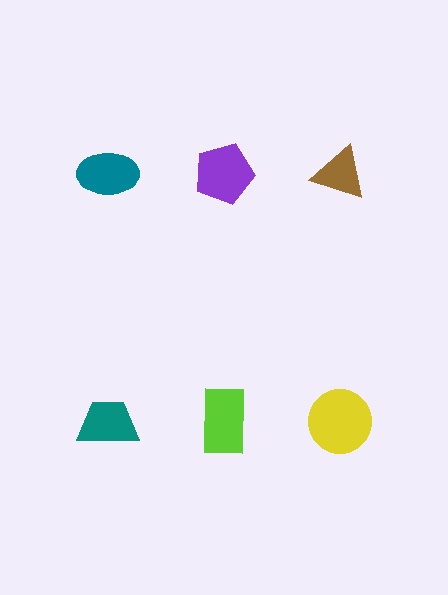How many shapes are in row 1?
3 shapes.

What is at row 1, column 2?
A purple pentagon.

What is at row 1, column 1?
A teal ellipse.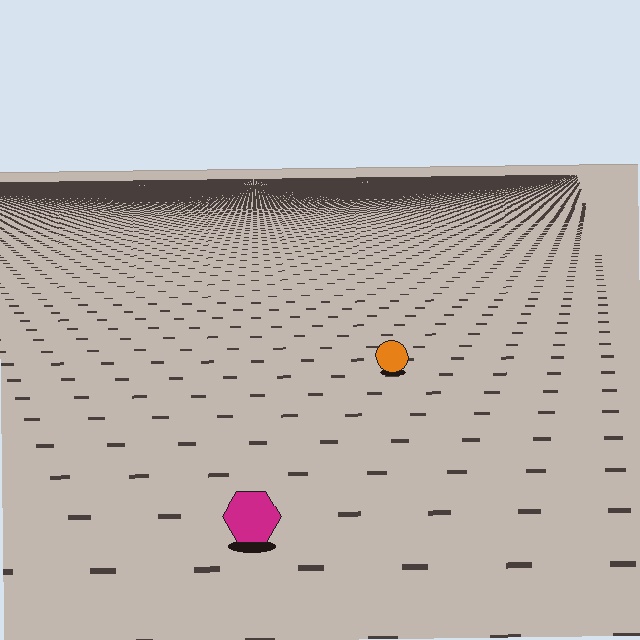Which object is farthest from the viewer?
The orange circle is farthest from the viewer. It appears smaller and the ground texture around it is denser.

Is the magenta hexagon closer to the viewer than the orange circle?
Yes. The magenta hexagon is closer — you can tell from the texture gradient: the ground texture is coarser near it.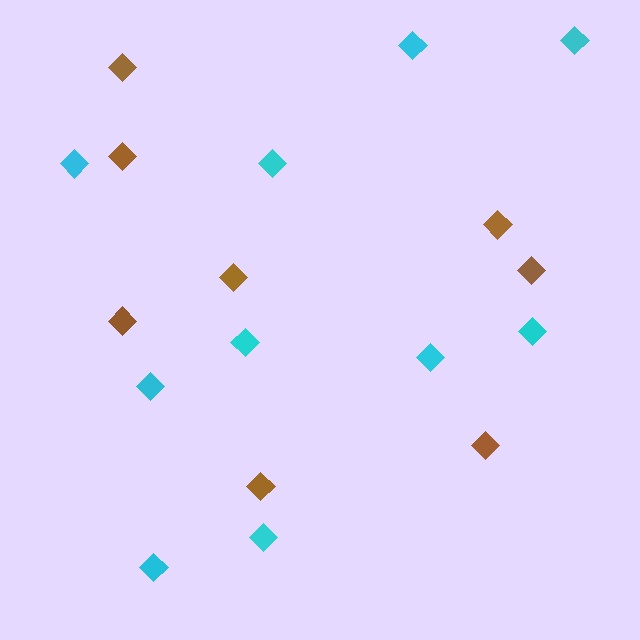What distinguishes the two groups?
There are 2 groups: one group of cyan diamonds (10) and one group of brown diamonds (8).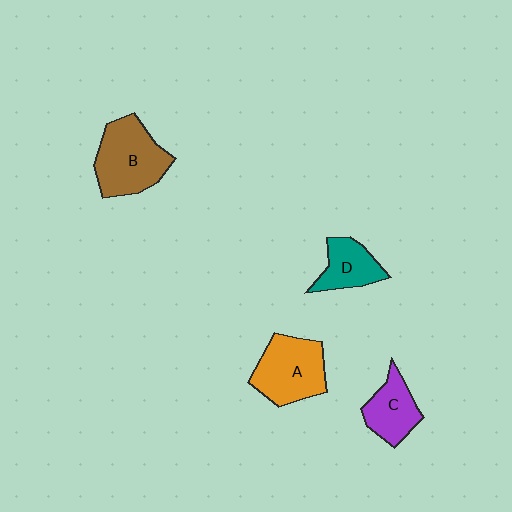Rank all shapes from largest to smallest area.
From largest to smallest: B (brown), A (orange), C (purple), D (teal).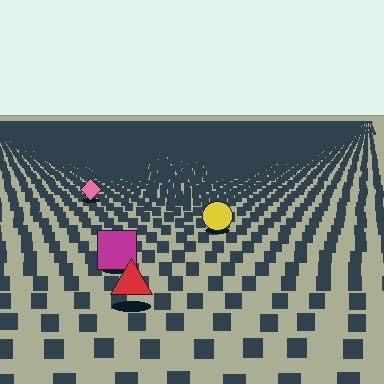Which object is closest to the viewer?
The red triangle is closest. The texture marks near it are larger and more spread out.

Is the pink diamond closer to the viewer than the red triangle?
No. The red triangle is closer — you can tell from the texture gradient: the ground texture is coarser near it.